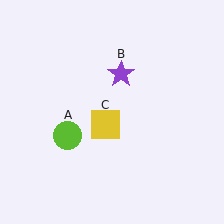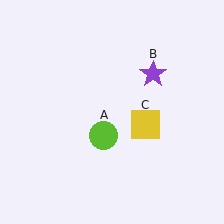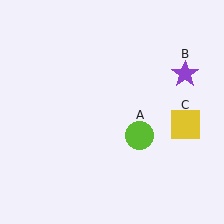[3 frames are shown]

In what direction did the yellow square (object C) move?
The yellow square (object C) moved right.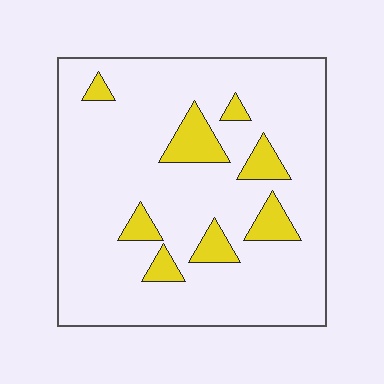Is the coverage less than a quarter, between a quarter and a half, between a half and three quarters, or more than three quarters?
Less than a quarter.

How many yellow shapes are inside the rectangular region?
8.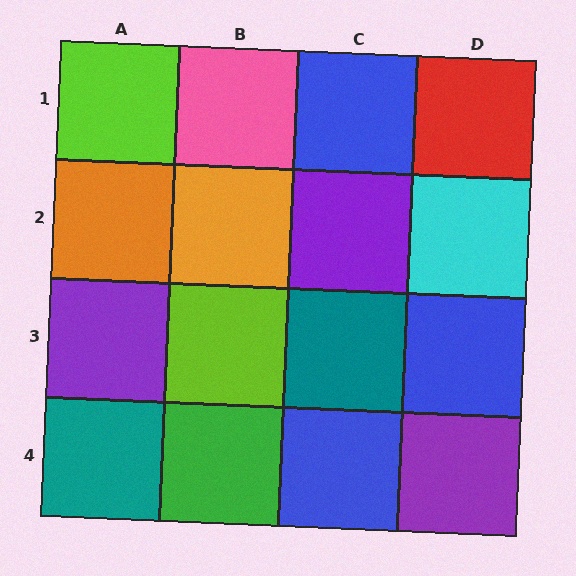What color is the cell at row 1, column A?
Lime.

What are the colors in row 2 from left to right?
Orange, orange, purple, cyan.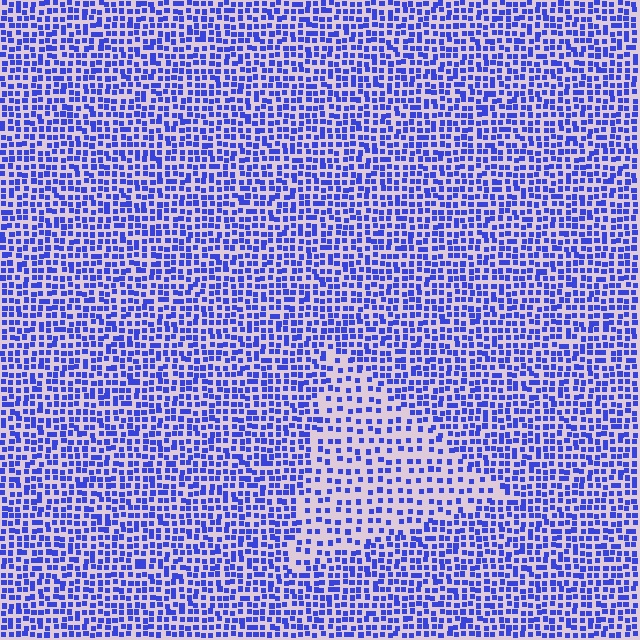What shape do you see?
I see a triangle.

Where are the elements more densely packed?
The elements are more densely packed outside the triangle boundary.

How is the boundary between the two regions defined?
The boundary is defined by a change in element density (approximately 1.9x ratio). All elements are the same color, size, and shape.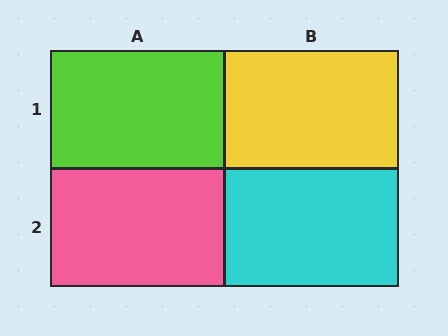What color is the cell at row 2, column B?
Cyan.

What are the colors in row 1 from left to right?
Lime, yellow.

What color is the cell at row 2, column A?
Pink.